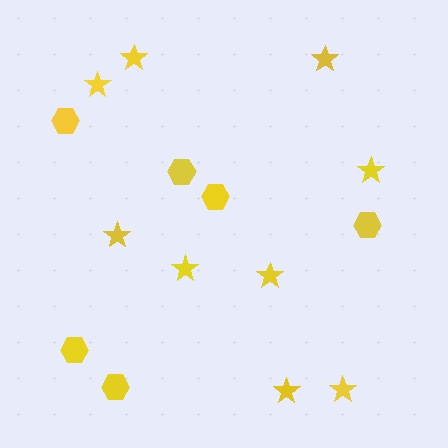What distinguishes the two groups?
There are 2 groups: one group of hexagons (6) and one group of stars (9).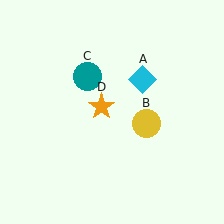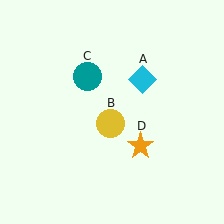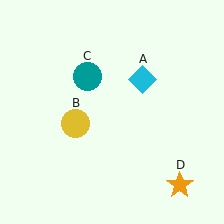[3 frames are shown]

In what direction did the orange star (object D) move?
The orange star (object D) moved down and to the right.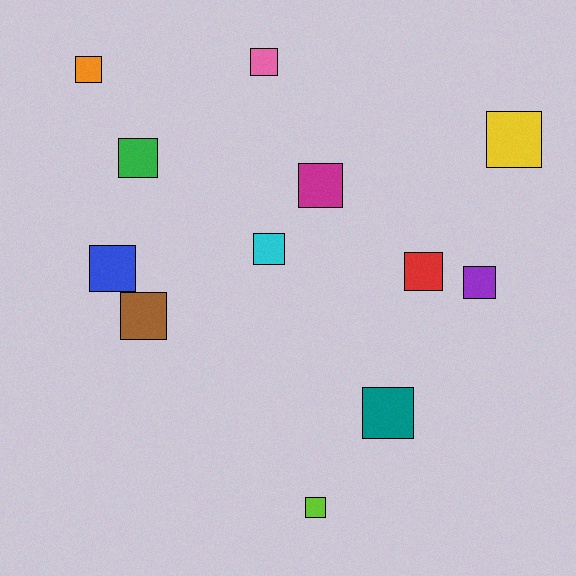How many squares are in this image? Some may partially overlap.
There are 12 squares.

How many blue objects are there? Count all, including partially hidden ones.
There is 1 blue object.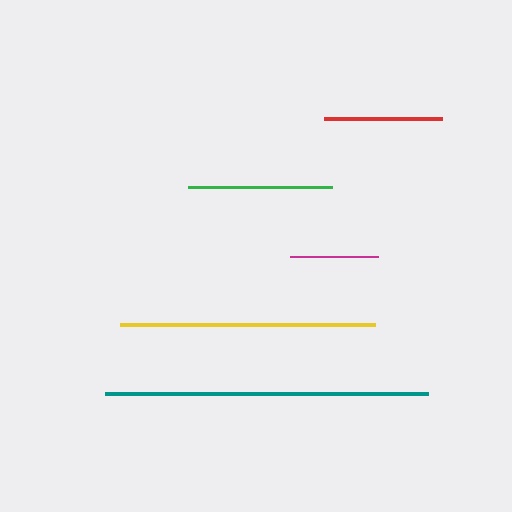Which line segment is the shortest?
The magenta line is the shortest at approximately 88 pixels.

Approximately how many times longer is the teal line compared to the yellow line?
The teal line is approximately 1.3 times the length of the yellow line.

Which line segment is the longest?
The teal line is the longest at approximately 324 pixels.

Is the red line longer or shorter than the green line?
The green line is longer than the red line.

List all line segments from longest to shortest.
From longest to shortest: teal, yellow, green, red, magenta.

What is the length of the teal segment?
The teal segment is approximately 324 pixels long.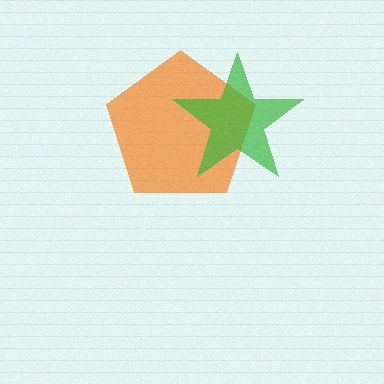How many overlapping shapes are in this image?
There are 2 overlapping shapes in the image.